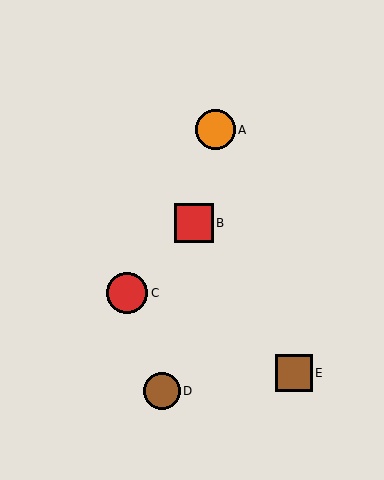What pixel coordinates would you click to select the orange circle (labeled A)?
Click at (215, 130) to select the orange circle A.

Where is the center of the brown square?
The center of the brown square is at (294, 373).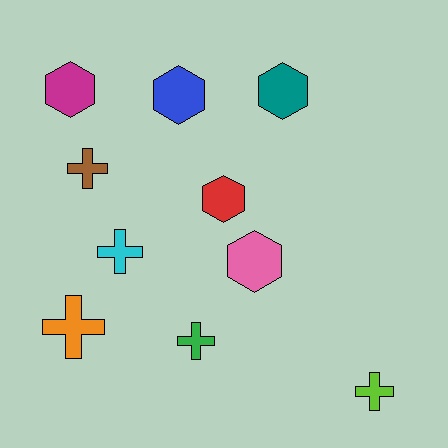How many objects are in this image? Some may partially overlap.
There are 10 objects.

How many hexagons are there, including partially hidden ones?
There are 5 hexagons.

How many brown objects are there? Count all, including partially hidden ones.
There is 1 brown object.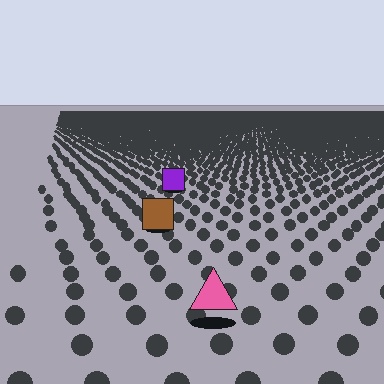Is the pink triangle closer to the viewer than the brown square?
Yes. The pink triangle is closer — you can tell from the texture gradient: the ground texture is coarser near it.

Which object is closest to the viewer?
The pink triangle is closest. The texture marks near it are larger and more spread out.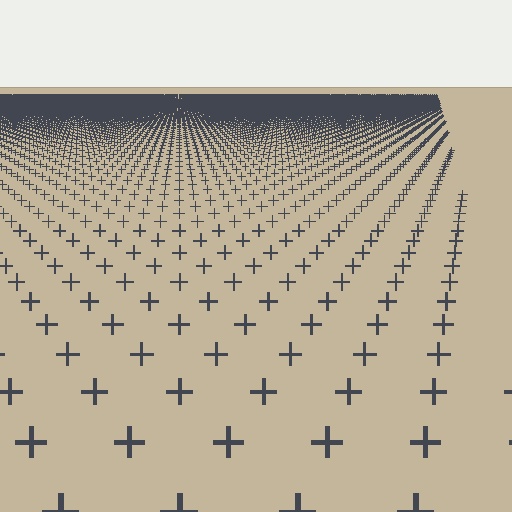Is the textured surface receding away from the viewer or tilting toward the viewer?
The surface is receding away from the viewer. Texture elements get smaller and denser toward the top.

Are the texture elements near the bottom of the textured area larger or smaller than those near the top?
Larger. Near the bottom, elements are closer to the viewer and appear at a bigger on-screen size.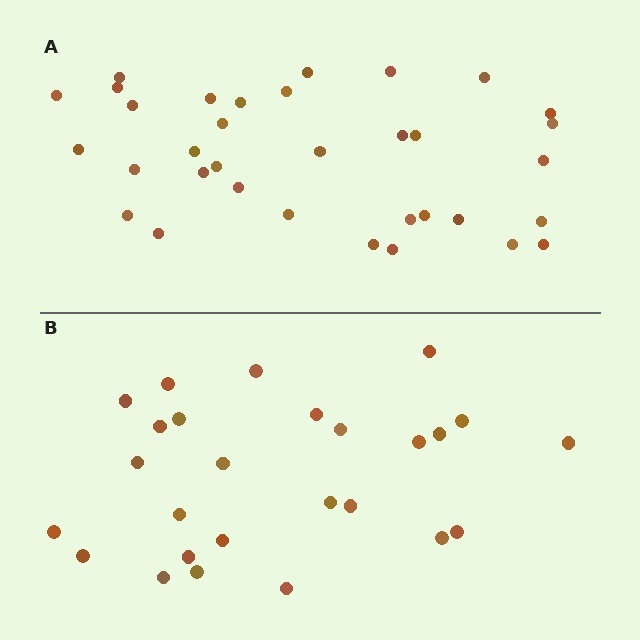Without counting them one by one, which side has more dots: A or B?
Region A (the top region) has more dots.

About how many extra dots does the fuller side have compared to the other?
Region A has roughly 8 or so more dots than region B.